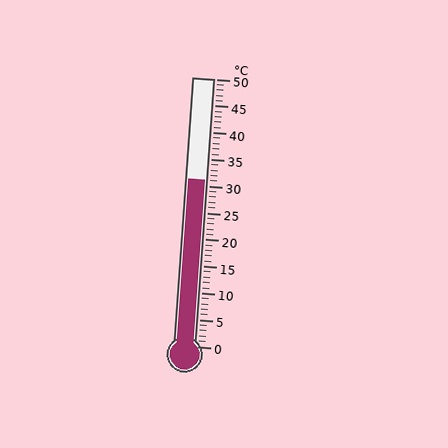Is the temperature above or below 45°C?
The temperature is below 45°C.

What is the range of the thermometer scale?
The thermometer scale ranges from 0°C to 50°C.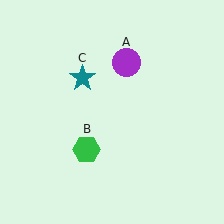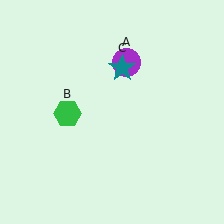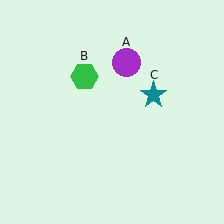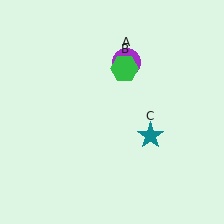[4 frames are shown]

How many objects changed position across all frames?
2 objects changed position: green hexagon (object B), teal star (object C).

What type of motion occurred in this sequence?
The green hexagon (object B), teal star (object C) rotated clockwise around the center of the scene.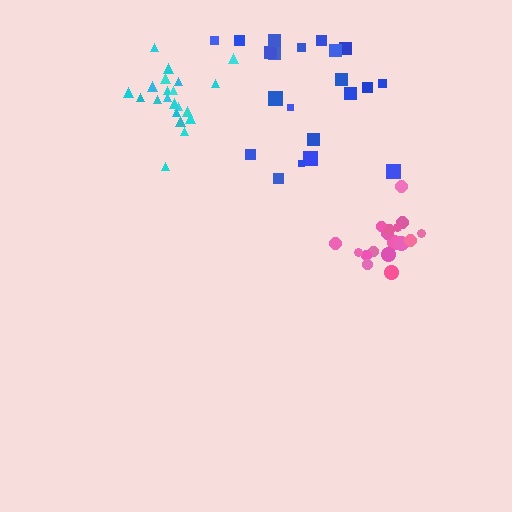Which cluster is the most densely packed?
Cyan.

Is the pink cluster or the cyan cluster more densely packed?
Cyan.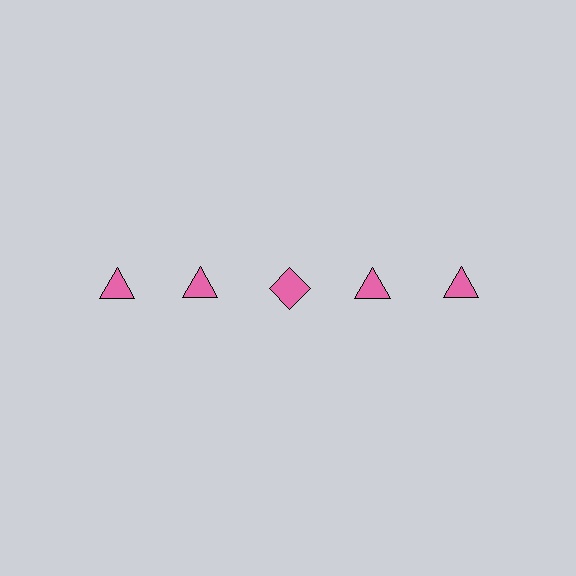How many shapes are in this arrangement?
There are 5 shapes arranged in a grid pattern.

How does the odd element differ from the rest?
It has a different shape: diamond instead of triangle.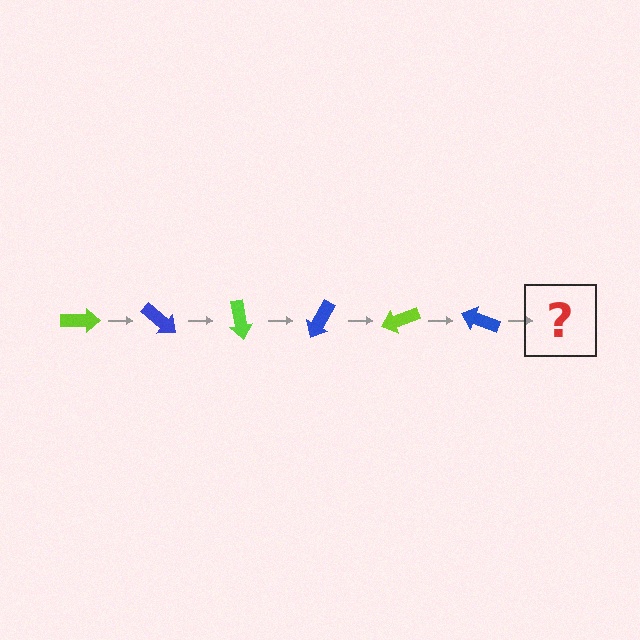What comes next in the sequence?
The next element should be a lime arrow, rotated 240 degrees from the start.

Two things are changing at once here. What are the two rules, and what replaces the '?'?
The two rules are that it rotates 40 degrees each step and the color cycles through lime and blue. The '?' should be a lime arrow, rotated 240 degrees from the start.